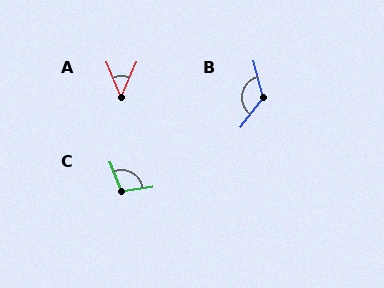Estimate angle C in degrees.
Approximately 102 degrees.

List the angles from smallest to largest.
A (45°), C (102°), B (128°).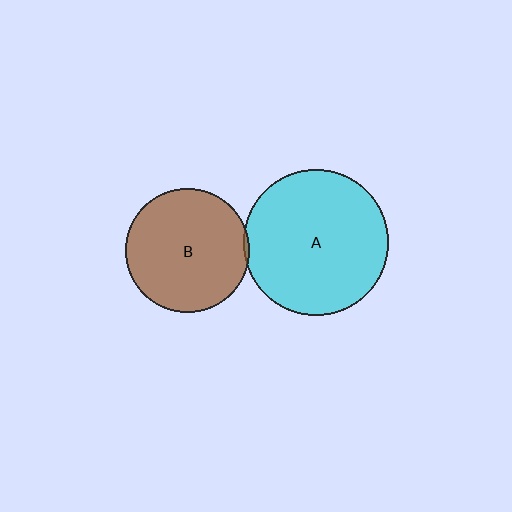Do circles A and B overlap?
Yes.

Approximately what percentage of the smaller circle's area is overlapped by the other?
Approximately 5%.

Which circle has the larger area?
Circle A (cyan).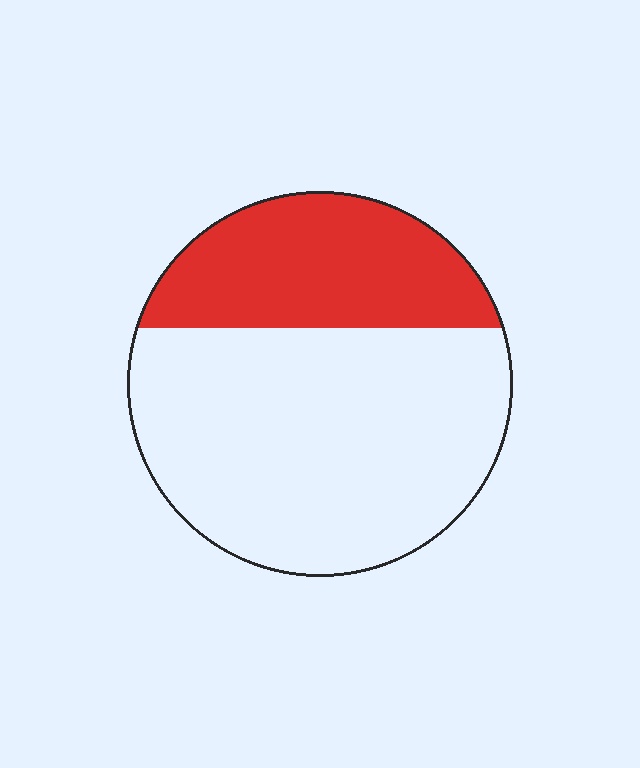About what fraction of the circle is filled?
About one third (1/3).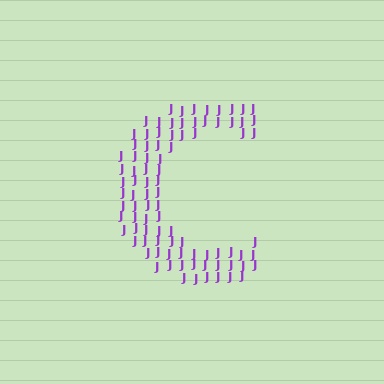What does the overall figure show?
The overall figure shows the letter C.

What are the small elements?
The small elements are letter J's.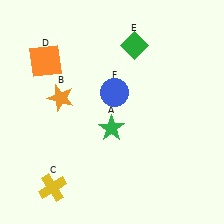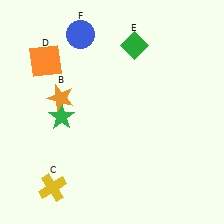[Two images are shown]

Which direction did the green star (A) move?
The green star (A) moved left.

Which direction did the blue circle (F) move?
The blue circle (F) moved up.